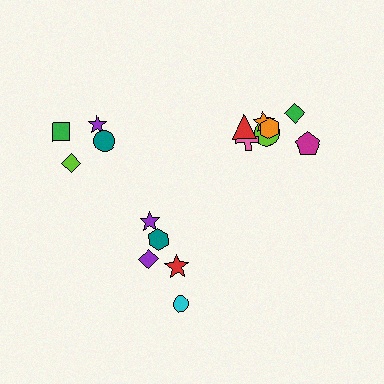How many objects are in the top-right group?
There are 7 objects.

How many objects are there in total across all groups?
There are 16 objects.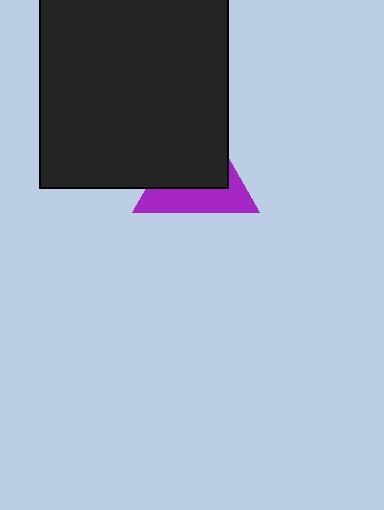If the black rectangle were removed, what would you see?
You would see the complete purple triangle.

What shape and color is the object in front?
The object in front is a black rectangle.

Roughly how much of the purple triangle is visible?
A small part of it is visible (roughly 42%).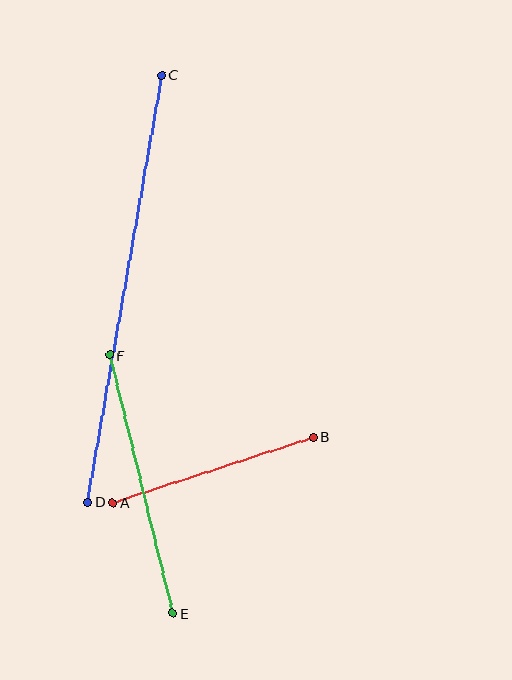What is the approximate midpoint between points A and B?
The midpoint is at approximately (213, 470) pixels.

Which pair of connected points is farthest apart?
Points C and D are farthest apart.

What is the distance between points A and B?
The distance is approximately 212 pixels.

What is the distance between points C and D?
The distance is approximately 433 pixels.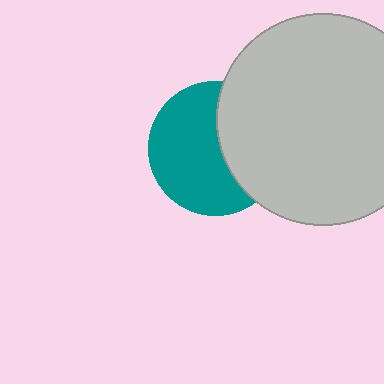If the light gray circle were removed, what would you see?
You would see the complete teal circle.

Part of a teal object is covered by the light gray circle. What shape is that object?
It is a circle.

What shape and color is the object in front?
The object in front is a light gray circle.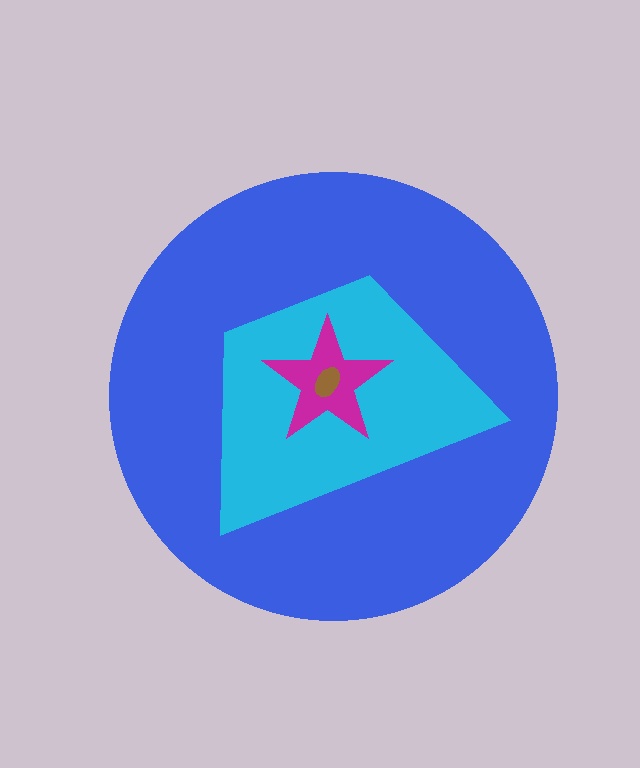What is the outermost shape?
The blue circle.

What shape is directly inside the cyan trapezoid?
The magenta star.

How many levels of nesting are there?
4.